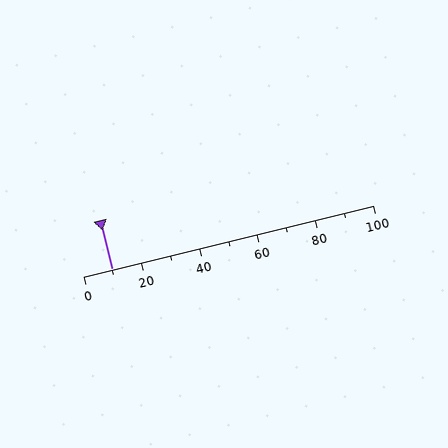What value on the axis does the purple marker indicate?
The marker indicates approximately 10.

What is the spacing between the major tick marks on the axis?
The major ticks are spaced 20 apart.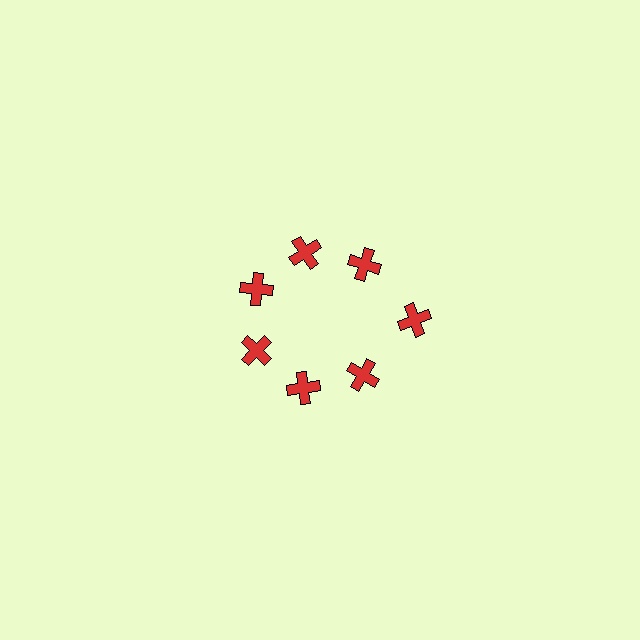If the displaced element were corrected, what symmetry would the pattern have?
It would have 7-fold rotational symmetry — the pattern would map onto itself every 51 degrees.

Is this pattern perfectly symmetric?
No. The 7 red crosses are arranged in a ring, but one element near the 3 o'clock position is pushed outward from the center, breaking the 7-fold rotational symmetry.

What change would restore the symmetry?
The symmetry would be restored by moving it inward, back onto the ring so that all 7 crosses sit at equal angles and equal distance from the center.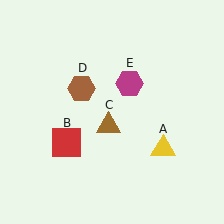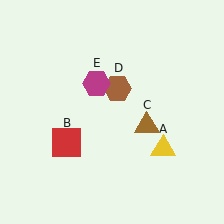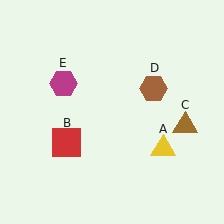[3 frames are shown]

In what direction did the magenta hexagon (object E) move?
The magenta hexagon (object E) moved left.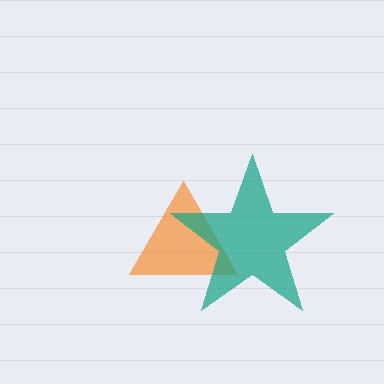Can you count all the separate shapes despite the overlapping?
Yes, there are 2 separate shapes.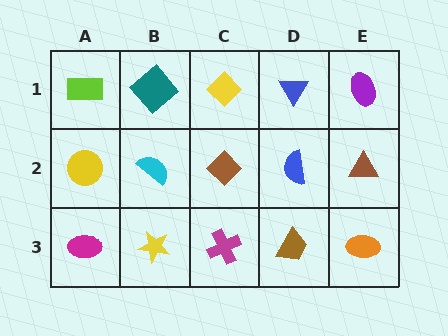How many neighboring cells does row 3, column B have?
3.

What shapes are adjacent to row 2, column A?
A lime rectangle (row 1, column A), a magenta ellipse (row 3, column A), a cyan semicircle (row 2, column B).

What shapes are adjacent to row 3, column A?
A yellow circle (row 2, column A), a yellow star (row 3, column B).